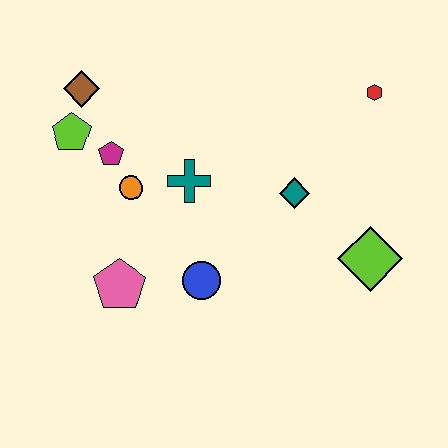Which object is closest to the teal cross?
The orange circle is closest to the teal cross.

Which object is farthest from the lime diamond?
The brown diamond is farthest from the lime diamond.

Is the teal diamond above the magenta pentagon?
No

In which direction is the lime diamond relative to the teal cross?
The lime diamond is to the right of the teal cross.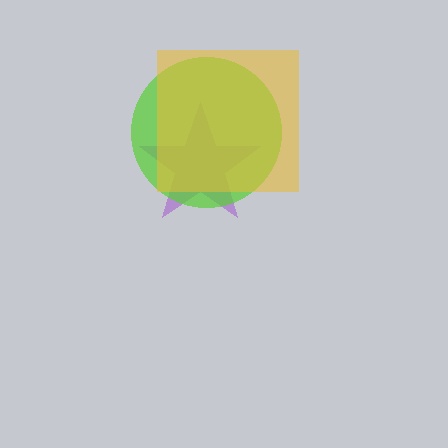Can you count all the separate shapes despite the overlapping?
Yes, there are 3 separate shapes.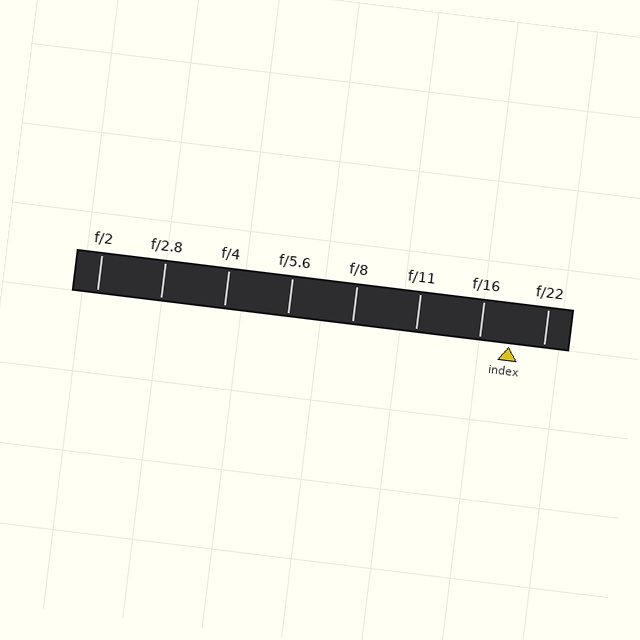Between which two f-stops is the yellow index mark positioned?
The index mark is between f/16 and f/22.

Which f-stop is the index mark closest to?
The index mark is closest to f/16.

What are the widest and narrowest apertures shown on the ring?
The widest aperture shown is f/2 and the narrowest is f/22.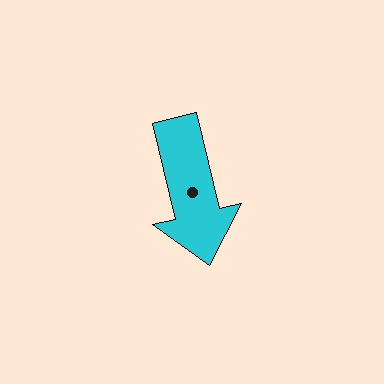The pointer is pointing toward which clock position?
Roughly 6 o'clock.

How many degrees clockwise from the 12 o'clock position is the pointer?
Approximately 167 degrees.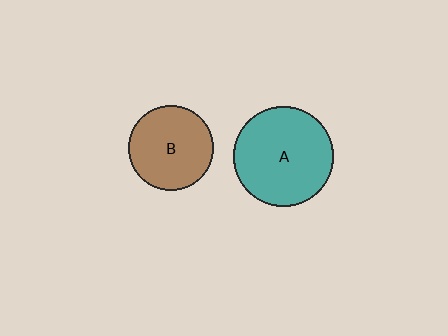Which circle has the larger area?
Circle A (teal).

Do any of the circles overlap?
No, none of the circles overlap.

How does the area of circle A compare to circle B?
Approximately 1.4 times.